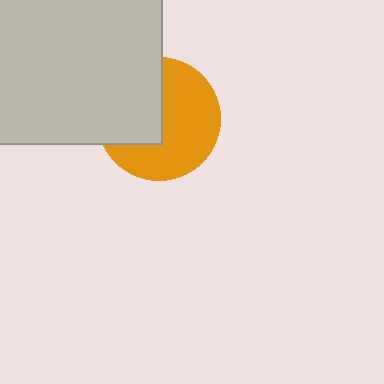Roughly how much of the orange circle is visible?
About half of it is visible (roughly 59%).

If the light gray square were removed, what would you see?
You would see the complete orange circle.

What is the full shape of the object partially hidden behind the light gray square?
The partially hidden object is an orange circle.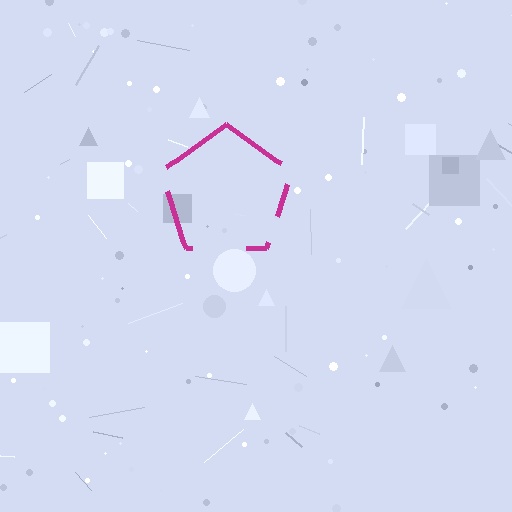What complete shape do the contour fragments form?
The contour fragments form a pentagon.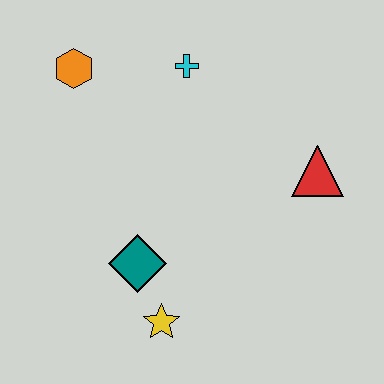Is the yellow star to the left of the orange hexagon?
No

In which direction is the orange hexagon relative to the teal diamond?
The orange hexagon is above the teal diamond.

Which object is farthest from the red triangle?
The orange hexagon is farthest from the red triangle.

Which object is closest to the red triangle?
The cyan cross is closest to the red triangle.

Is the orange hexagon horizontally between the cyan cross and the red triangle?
No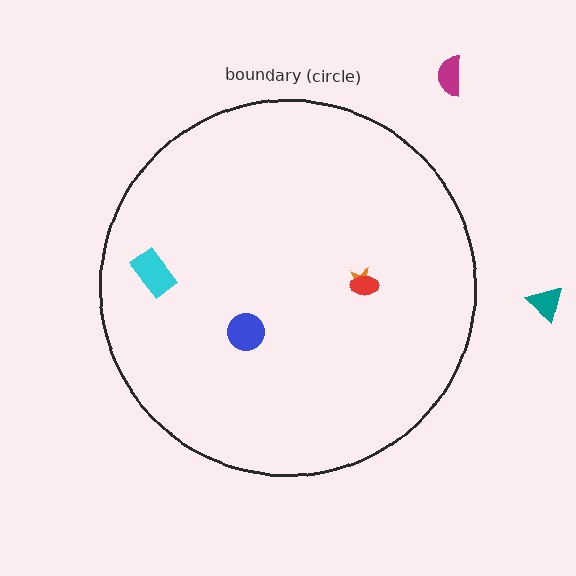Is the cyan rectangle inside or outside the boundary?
Inside.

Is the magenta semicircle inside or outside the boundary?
Outside.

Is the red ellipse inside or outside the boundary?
Inside.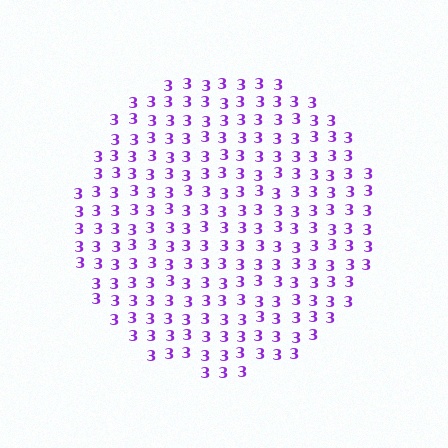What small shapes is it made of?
It is made of small digit 3's.